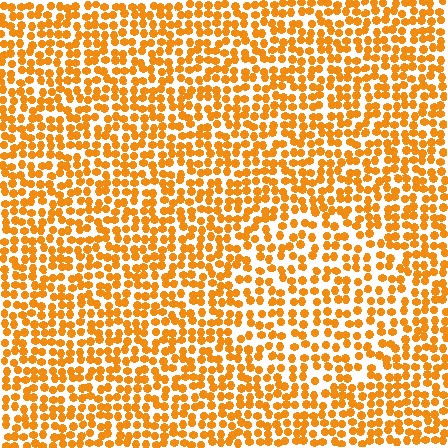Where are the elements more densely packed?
The elements are more densely packed outside the circle boundary.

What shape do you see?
I see a circle.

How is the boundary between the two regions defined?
The boundary is defined by a change in element density (approximately 1.4x ratio). All elements are the same color, size, and shape.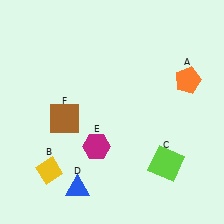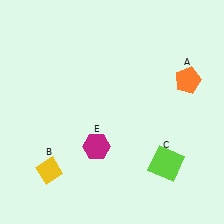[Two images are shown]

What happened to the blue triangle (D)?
The blue triangle (D) was removed in Image 2. It was in the bottom-left area of Image 1.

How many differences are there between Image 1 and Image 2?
There are 2 differences between the two images.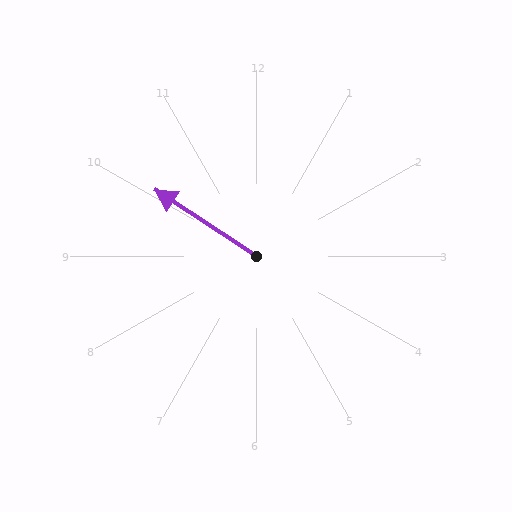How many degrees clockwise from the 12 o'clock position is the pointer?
Approximately 303 degrees.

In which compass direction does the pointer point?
Northwest.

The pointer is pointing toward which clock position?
Roughly 10 o'clock.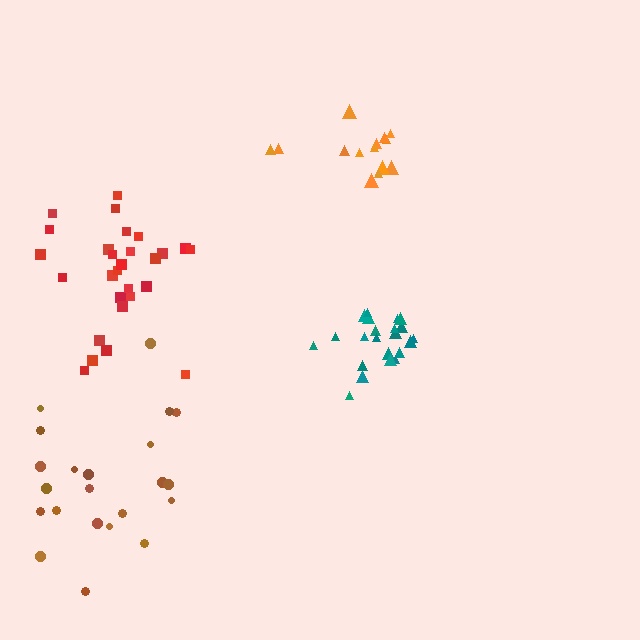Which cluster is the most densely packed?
Teal.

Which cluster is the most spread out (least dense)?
Brown.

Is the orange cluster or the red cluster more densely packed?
Red.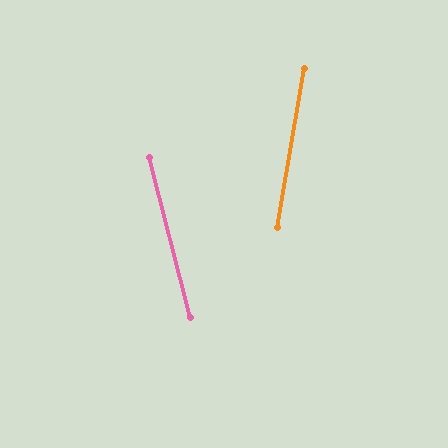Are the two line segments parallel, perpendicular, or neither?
Neither parallel nor perpendicular — they differ by about 24°.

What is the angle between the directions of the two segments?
Approximately 24 degrees.